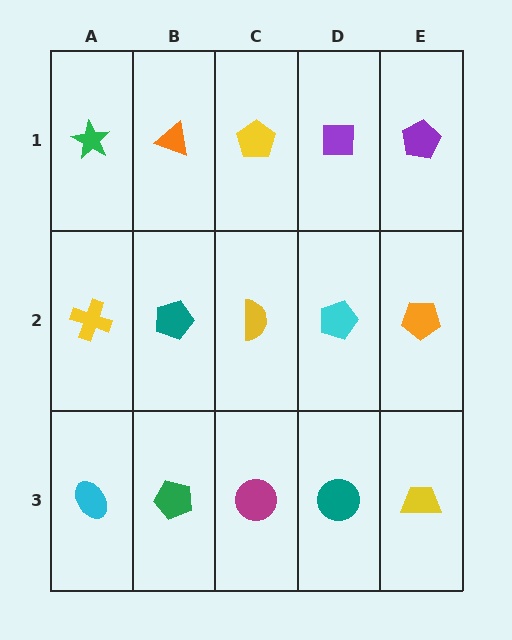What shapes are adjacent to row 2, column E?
A purple pentagon (row 1, column E), a yellow trapezoid (row 3, column E), a cyan pentagon (row 2, column D).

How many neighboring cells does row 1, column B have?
3.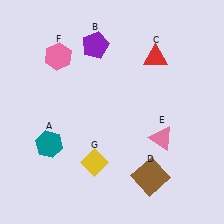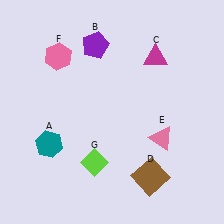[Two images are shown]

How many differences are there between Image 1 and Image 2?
There are 2 differences between the two images.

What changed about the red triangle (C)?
In Image 1, C is red. In Image 2, it changed to magenta.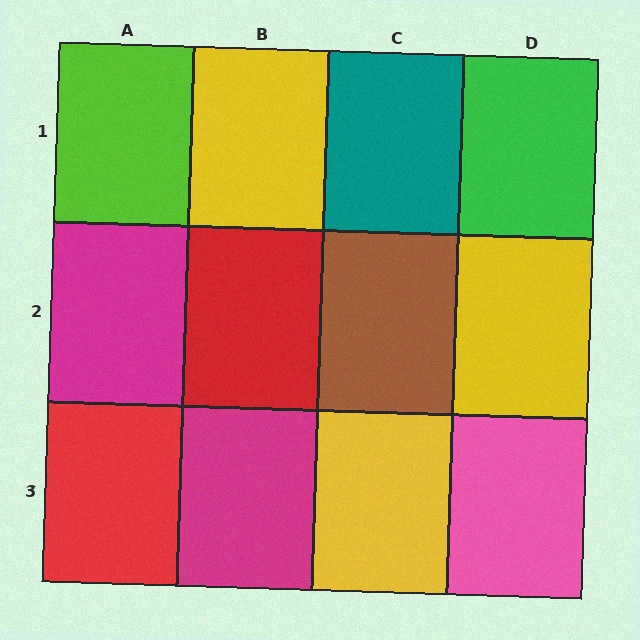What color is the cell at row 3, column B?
Magenta.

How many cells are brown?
1 cell is brown.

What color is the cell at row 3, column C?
Yellow.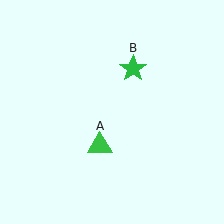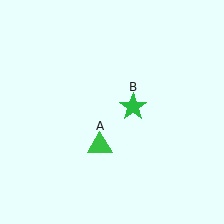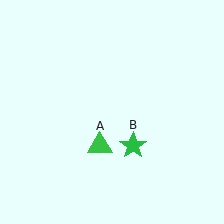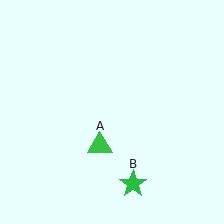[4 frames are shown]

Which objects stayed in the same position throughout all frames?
Green triangle (object A) remained stationary.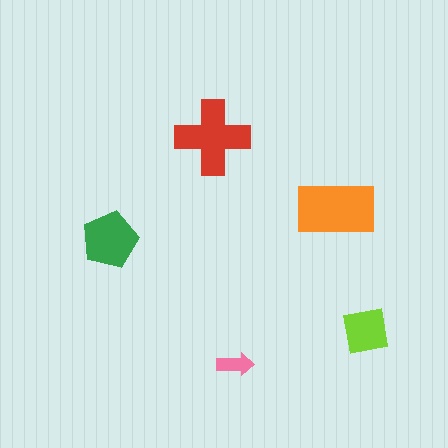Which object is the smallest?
The pink arrow.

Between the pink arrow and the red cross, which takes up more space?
The red cross.